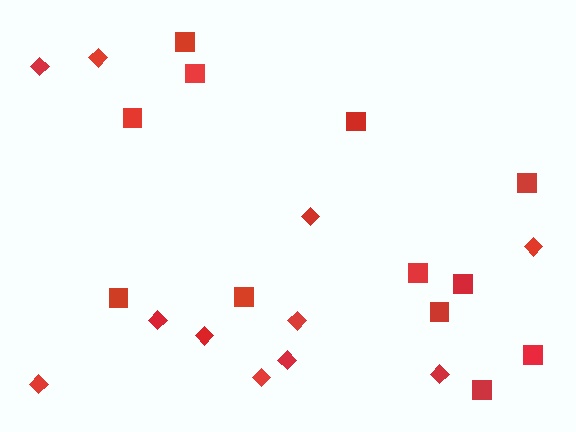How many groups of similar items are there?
There are 2 groups: one group of diamonds (11) and one group of squares (12).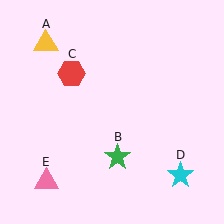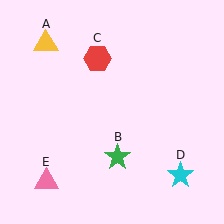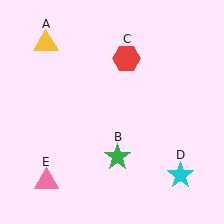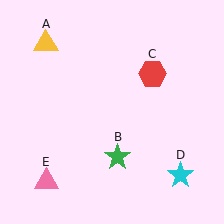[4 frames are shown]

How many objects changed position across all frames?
1 object changed position: red hexagon (object C).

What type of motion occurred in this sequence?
The red hexagon (object C) rotated clockwise around the center of the scene.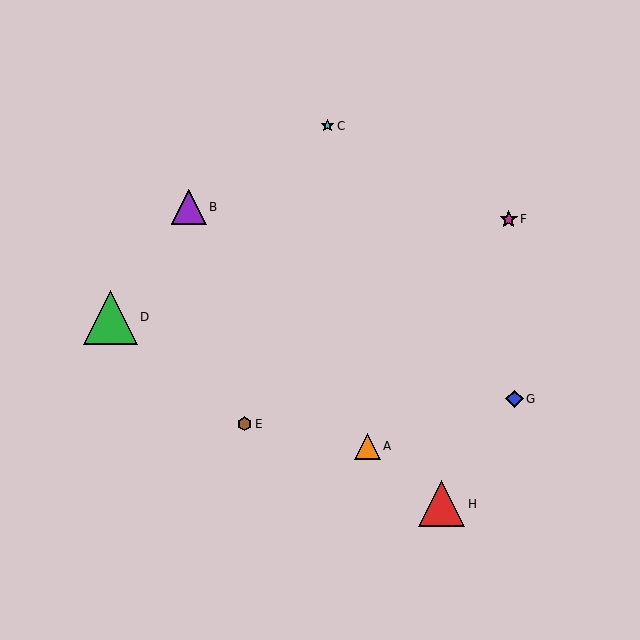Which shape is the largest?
The green triangle (labeled D) is the largest.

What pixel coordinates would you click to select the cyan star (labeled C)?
Click at (327, 126) to select the cyan star C.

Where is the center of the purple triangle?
The center of the purple triangle is at (189, 207).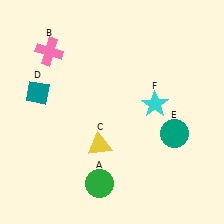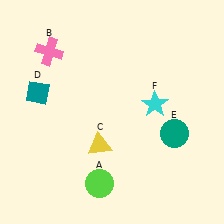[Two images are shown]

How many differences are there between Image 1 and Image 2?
There is 1 difference between the two images.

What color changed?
The circle (A) changed from green in Image 1 to lime in Image 2.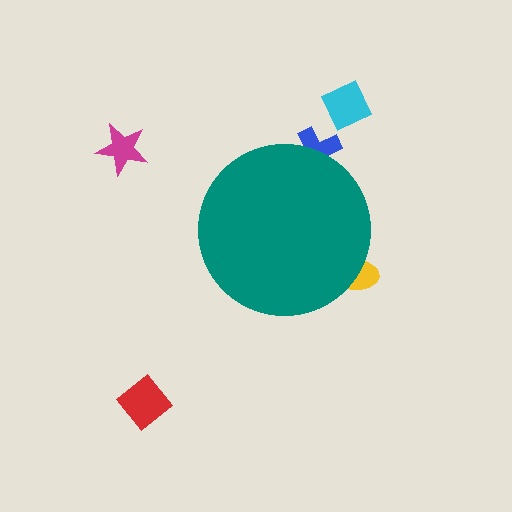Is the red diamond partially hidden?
No, the red diamond is fully visible.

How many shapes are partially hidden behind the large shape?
2 shapes are partially hidden.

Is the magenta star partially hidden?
No, the magenta star is fully visible.